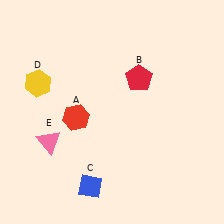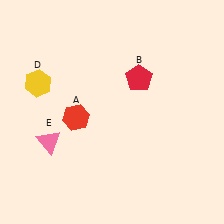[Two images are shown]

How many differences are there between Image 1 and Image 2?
There is 1 difference between the two images.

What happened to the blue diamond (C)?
The blue diamond (C) was removed in Image 2. It was in the bottom-left area of Image 1.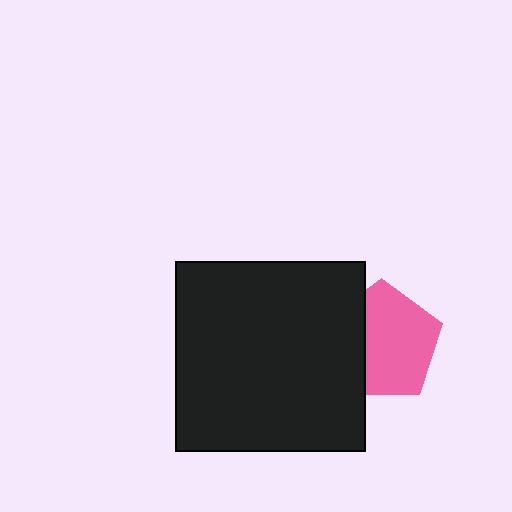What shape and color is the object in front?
The object in front is a black square.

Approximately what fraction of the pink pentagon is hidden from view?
Roughly 32% of the pink pentagon is hidden behind the black square.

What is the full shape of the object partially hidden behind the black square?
The partially hidden object is a pink pentagon.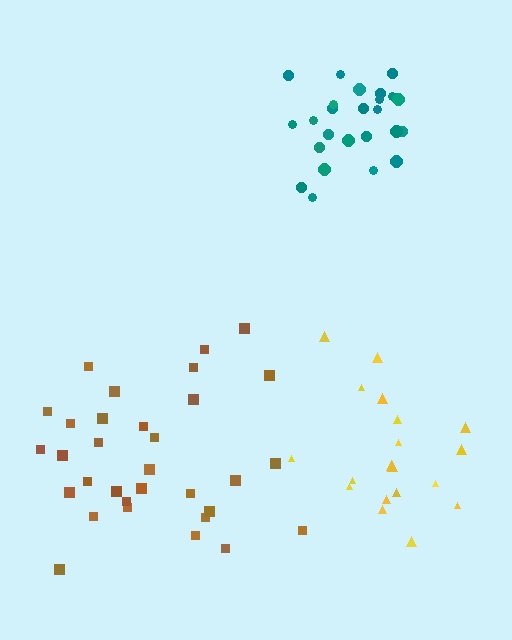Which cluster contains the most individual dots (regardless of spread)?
Brown (33).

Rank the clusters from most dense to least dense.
teal, yellow, brown.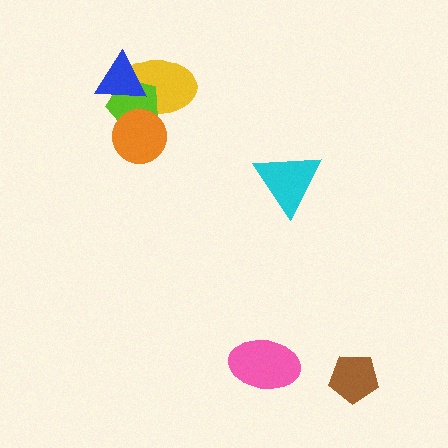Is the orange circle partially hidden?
No, no other shape covers it.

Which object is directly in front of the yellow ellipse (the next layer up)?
The lime pentagon is directly in front of the yellow ellipse.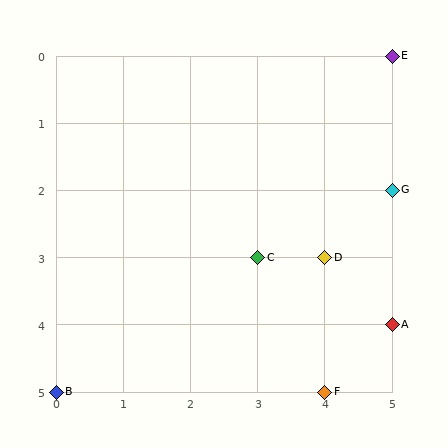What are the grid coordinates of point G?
Point G is at grid coordinates (5, 2).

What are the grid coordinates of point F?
Point F is at grid coordinates (4, 5).